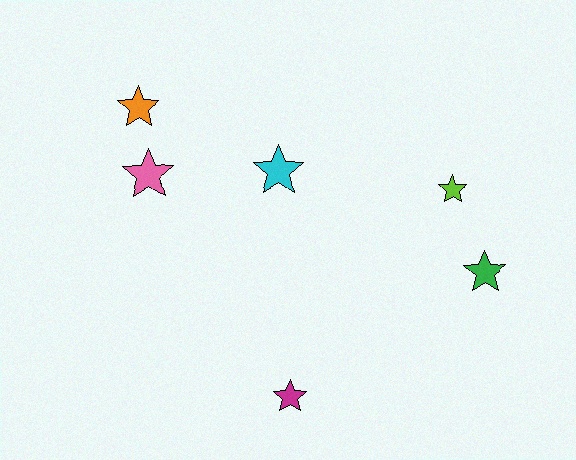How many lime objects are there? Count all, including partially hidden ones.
There is 1 lime object.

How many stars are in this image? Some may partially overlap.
There are 6 stars.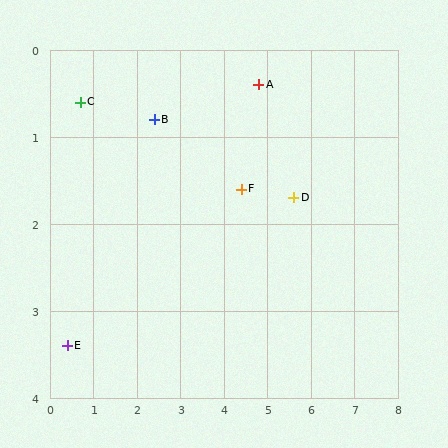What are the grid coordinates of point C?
Point C is at approximately (0.7, 0.6).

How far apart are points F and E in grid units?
Points F and E are about 4.4 grid units apart.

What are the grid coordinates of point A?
Point A is at approximately (4.8, 0.4).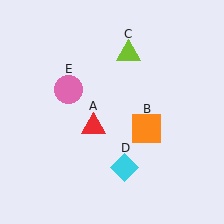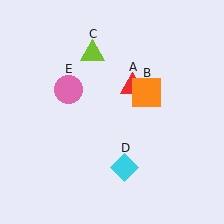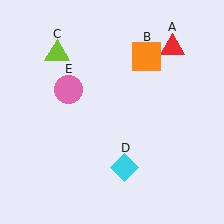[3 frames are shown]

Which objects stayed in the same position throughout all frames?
Cyan diamond (object D) and pink circle (object E) remained stationary.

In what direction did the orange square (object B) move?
The orange square (object B) moved up.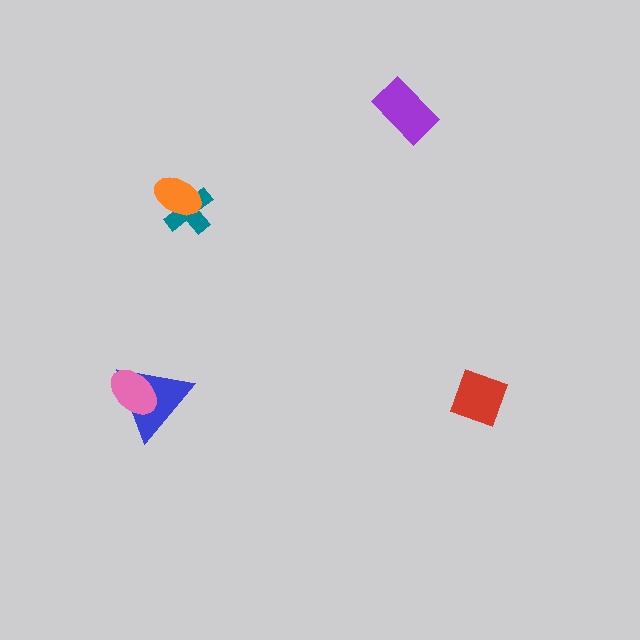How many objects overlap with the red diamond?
0 objects overlap with the red diamond.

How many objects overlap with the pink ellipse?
1 object overlaps with the pink ellipse.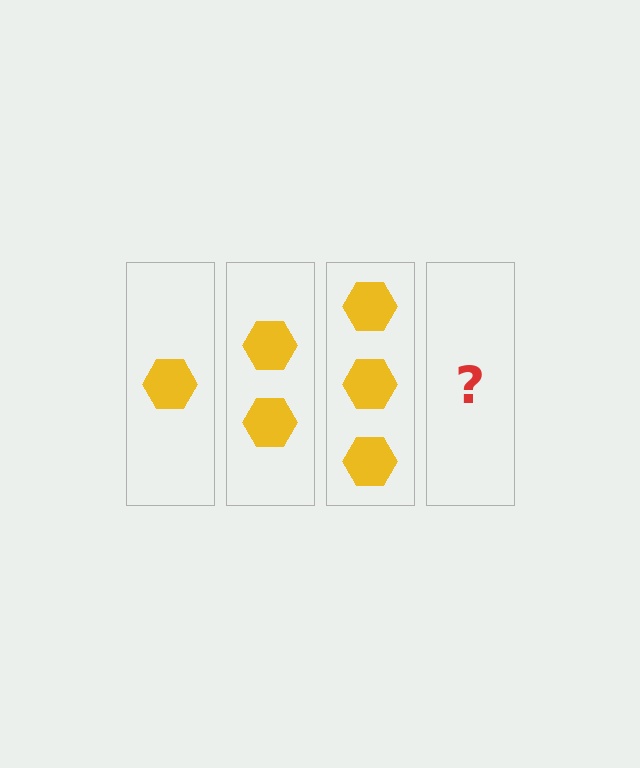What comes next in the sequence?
The next element should be 4 hexagons.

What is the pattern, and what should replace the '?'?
The pattern is that each step adds one more hexagon. The '?' should be 4 hexagons.